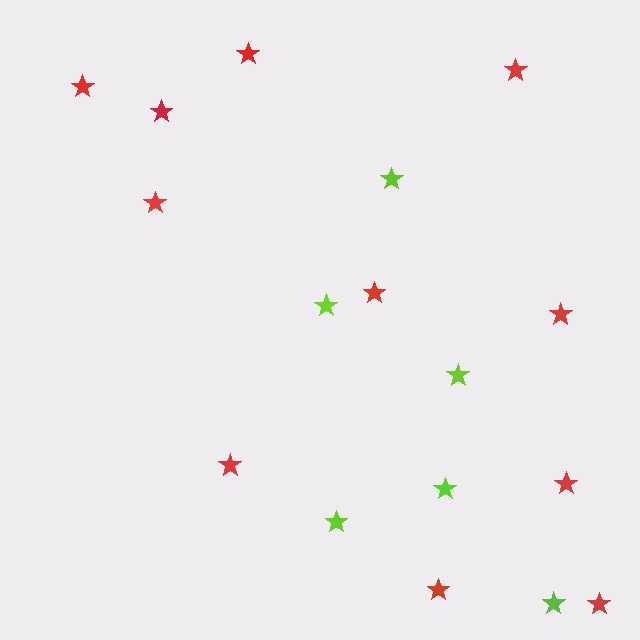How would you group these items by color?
There are 2 groups: one group of lime stars (6) and one group of red stars (11).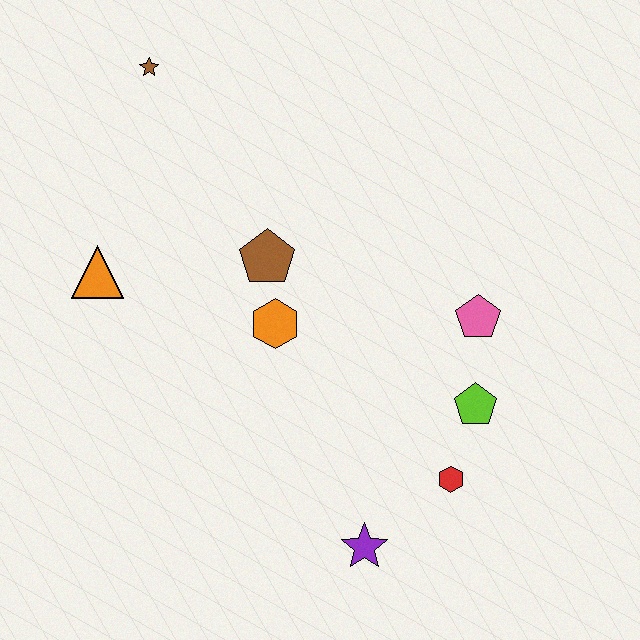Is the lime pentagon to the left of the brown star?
No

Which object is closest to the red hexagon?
The lime pentagon is closest to the red hexagon.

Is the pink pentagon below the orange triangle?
Yes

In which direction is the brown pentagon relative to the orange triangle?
The brown pentagon is to the right of the orange triangle.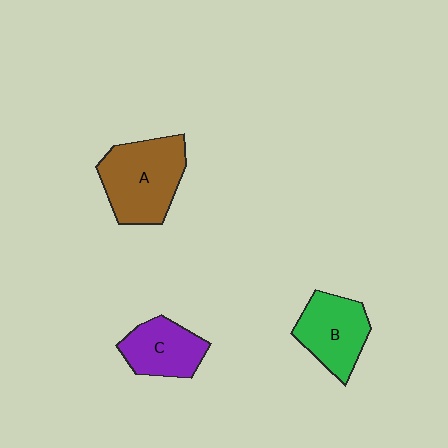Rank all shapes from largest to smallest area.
From largest to smallest: A (brown), B (green), C (purple).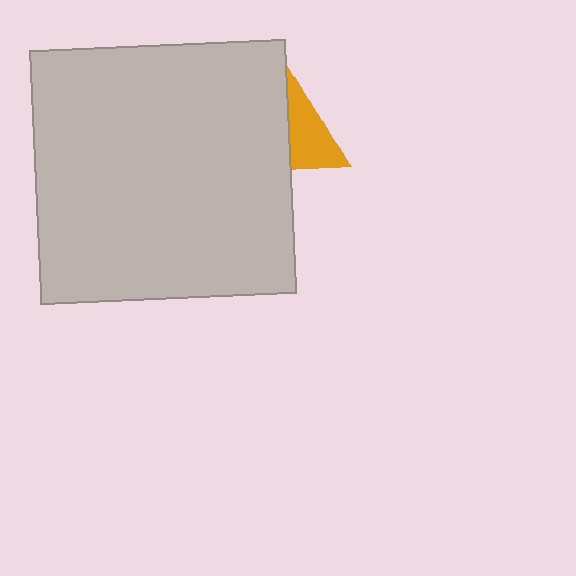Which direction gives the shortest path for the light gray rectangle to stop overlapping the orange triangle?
Moving left gives the shortest separation.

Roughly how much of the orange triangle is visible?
A small part of it is visible (roughly 40%).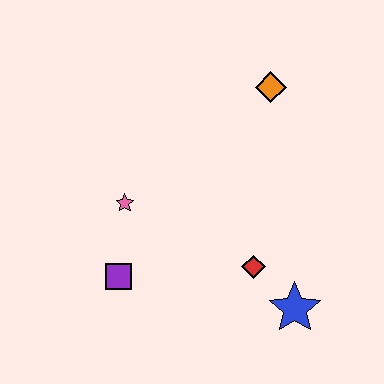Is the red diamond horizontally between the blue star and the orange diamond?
No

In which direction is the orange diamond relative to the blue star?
The orange diamond is above the blue star.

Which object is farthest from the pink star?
The blue star is farthest from the pink star.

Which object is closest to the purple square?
The pink star is closest to the purple square.